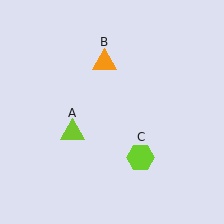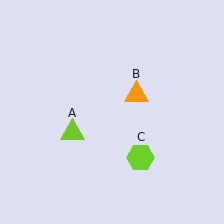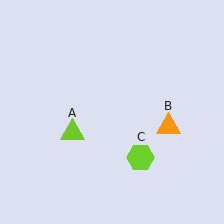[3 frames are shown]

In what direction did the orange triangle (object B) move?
The orange triangle (object B) moved down and to the right.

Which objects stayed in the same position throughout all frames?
Lime triangle (object A) and lime hexagon (object C) remained stationary.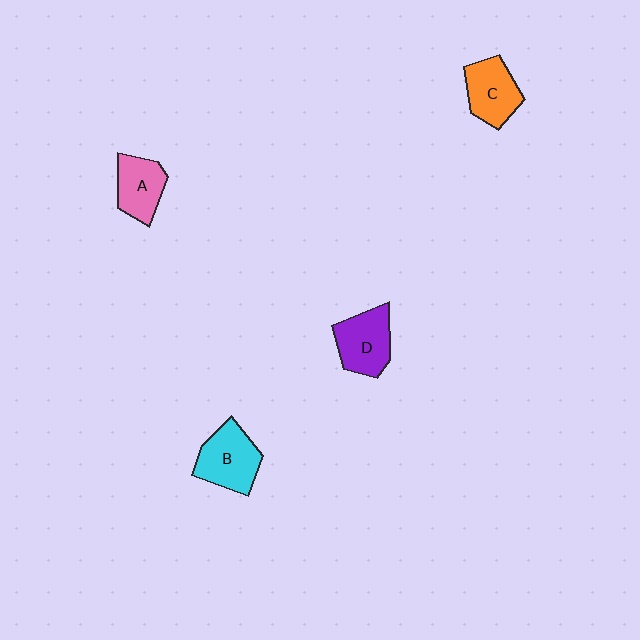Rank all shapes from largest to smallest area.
From largest to smallest: B (cyan), D (purple), C (orange), A (pink).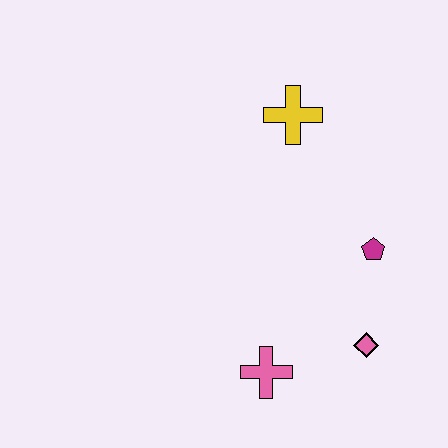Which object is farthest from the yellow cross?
The pink cross is farthest from the yellow cross.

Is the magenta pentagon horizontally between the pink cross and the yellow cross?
No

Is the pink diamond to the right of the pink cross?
Yes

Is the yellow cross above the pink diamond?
Yes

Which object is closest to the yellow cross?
The magenta pentagon is closest to the yellow cross.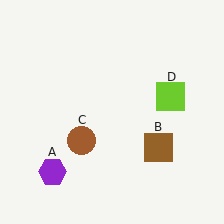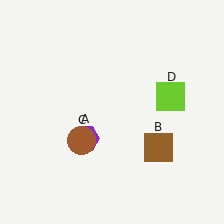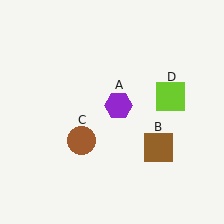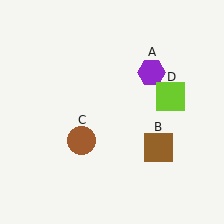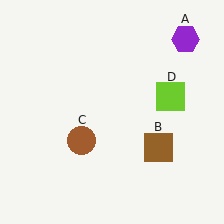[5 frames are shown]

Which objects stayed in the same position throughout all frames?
Brown square (object B) and brown circle (object C) and lime square (object D) remained stationary.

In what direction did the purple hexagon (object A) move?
The purple hexagon (object A) moved up and to the right.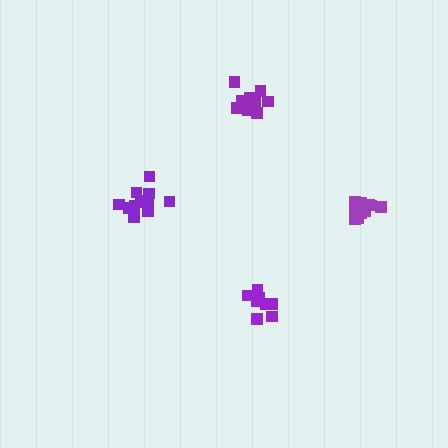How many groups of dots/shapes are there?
There are 4 groups.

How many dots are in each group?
Group 1: 9 dots, Group 2: 14 dots, Group 3: 11 dots, Group 4: 13 dots (47 total).